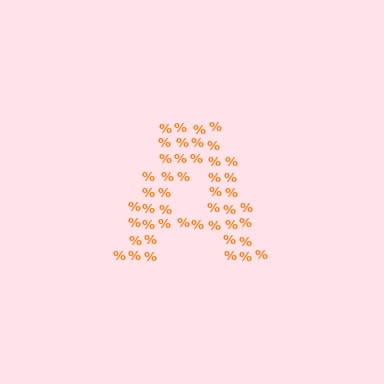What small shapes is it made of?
It is made of small percent signs.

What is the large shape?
The large shape is the letter A.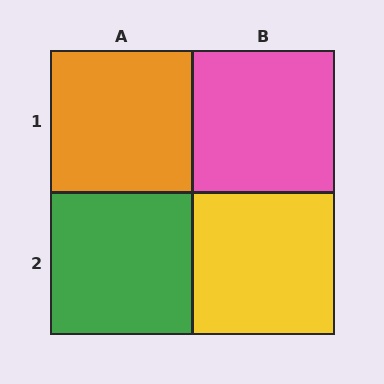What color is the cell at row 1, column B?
Pink.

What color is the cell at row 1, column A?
Orange.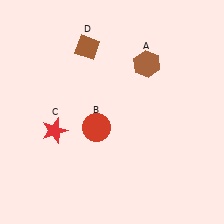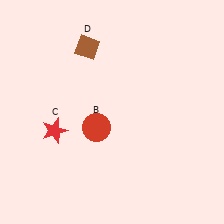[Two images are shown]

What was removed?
The brown hexagon (A) was removed in Image 2.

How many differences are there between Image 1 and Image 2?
There is 1 difference between the two images.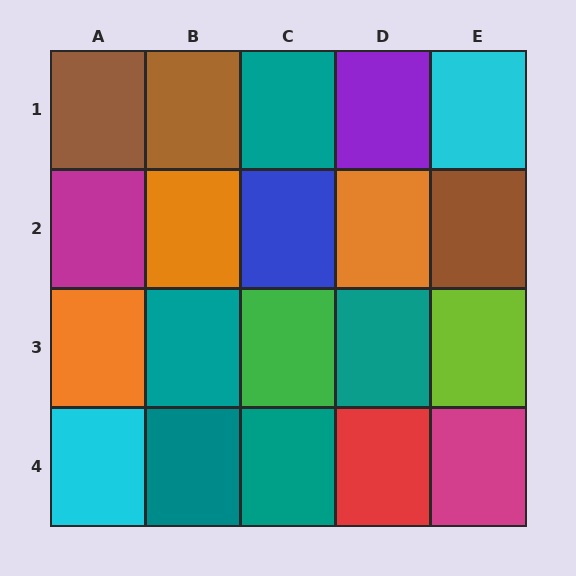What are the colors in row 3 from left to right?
Orange, teal, green, teal, lime.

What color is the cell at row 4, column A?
Cyan.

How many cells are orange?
3 cells are orange.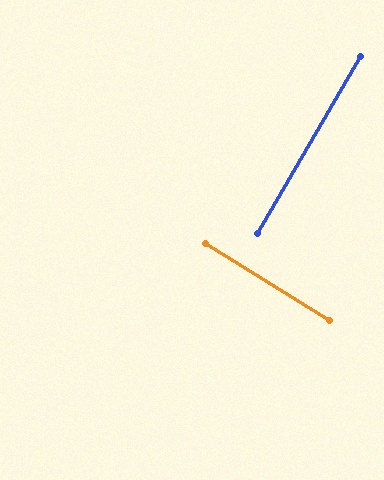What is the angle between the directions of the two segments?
Approximately 88 degrees.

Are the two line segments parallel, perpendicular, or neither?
Perpendicular — they meet at approximately 88°.